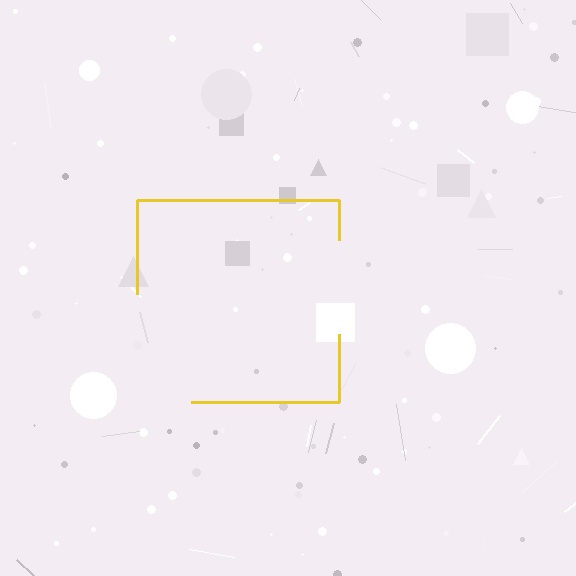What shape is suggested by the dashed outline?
The dashed outline suggests a square.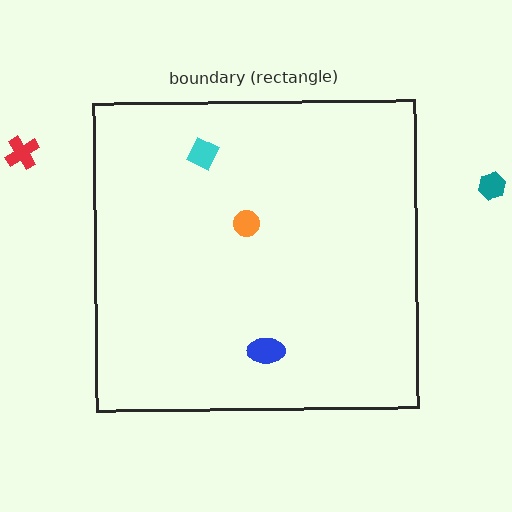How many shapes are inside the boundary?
3 inside, 2 outside.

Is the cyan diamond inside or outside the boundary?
Inside.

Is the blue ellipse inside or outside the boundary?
Inside.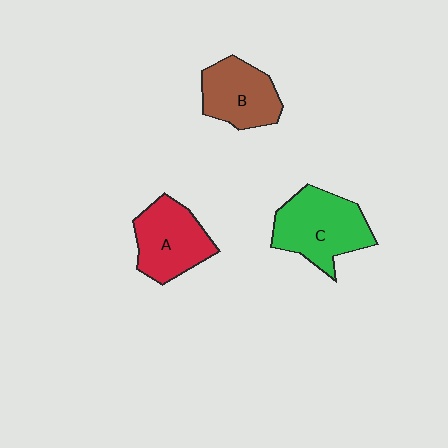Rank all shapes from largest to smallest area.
From largest to smallest: C (green), A (red), B (brown).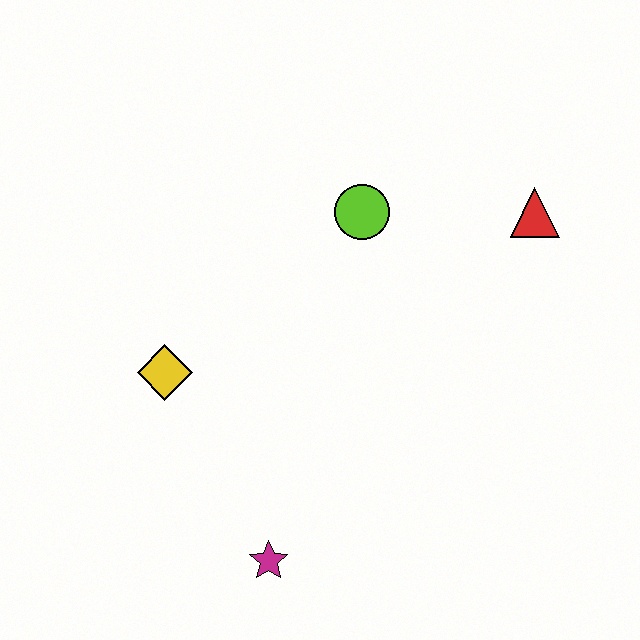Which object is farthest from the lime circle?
The magenta star is farthest from the lime circle.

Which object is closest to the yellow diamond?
The magenta star is closest to the yellow diamond.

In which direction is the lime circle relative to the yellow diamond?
The lime circle is to the right of the yellow diamond.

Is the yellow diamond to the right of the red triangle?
No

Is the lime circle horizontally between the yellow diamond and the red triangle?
Yes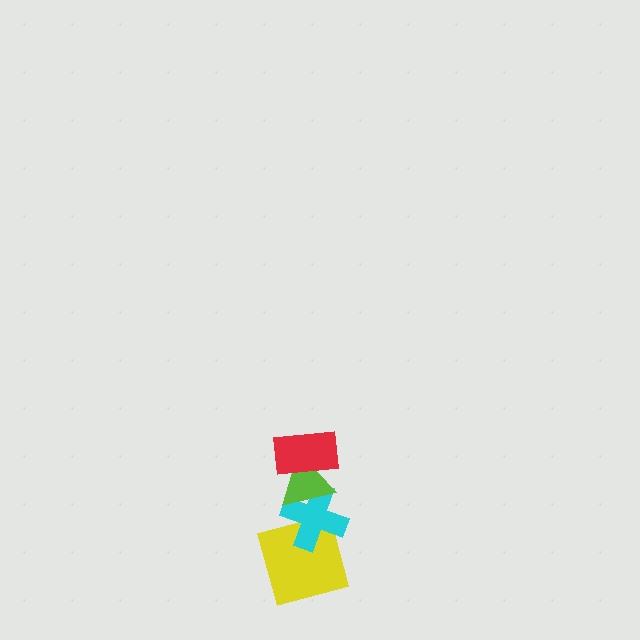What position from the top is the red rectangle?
The red rectangle is 1st from the top.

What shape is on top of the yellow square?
The cyan cross is on top of the yellow square.